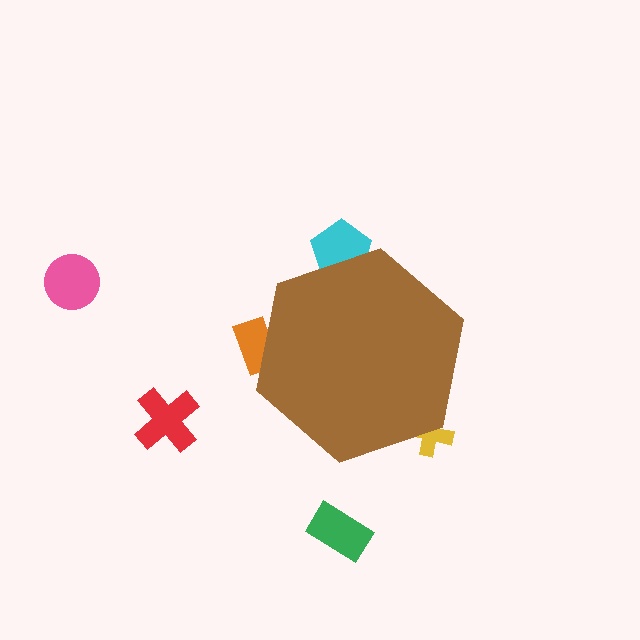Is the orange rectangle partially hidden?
Yes, the orange rectangle is partially hidden behind the brown hexagon.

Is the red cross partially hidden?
No, the red cross is fully visible.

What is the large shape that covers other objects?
A brown hexagon.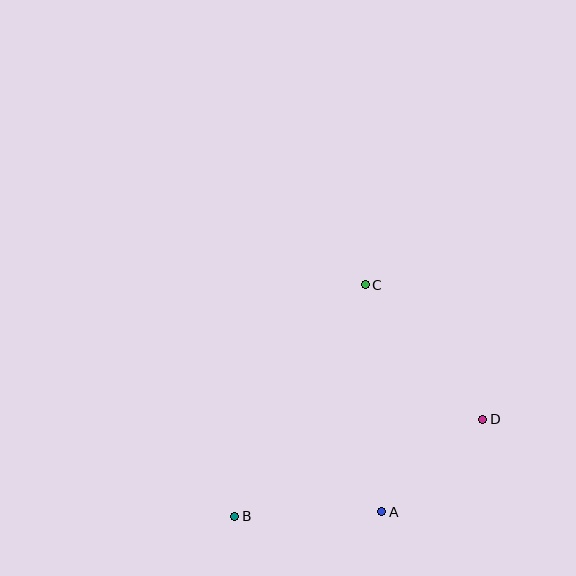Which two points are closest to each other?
Points A and D are closest to each other.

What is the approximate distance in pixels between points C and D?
The distance between C and D is approximately 179 pixels.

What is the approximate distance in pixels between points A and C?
The distance between A and C is approximately 228 pixels.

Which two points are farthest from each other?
Points B and D are farthest from each other.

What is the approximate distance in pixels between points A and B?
The distance between A and B is approximately 147 pixels.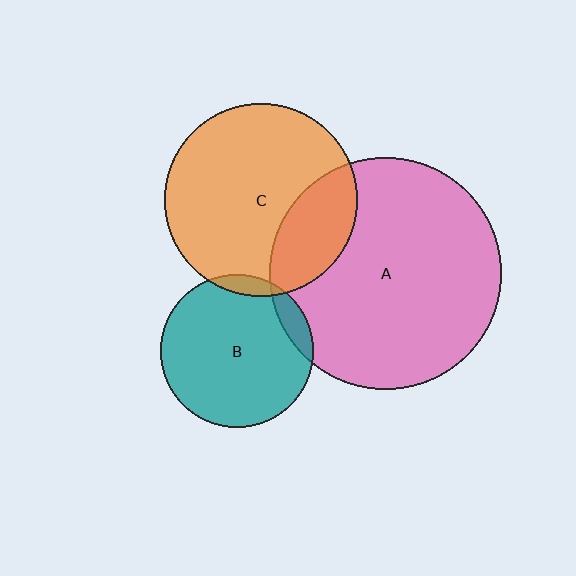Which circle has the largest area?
Circle A (pink).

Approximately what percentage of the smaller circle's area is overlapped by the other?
Approximately 5%.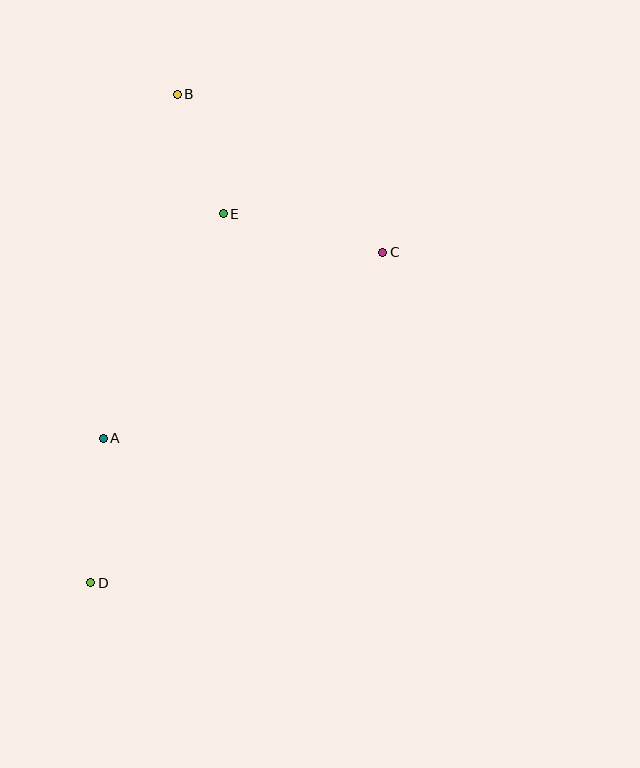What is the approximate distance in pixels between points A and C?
The distance between A and C is approximately 335 pixels.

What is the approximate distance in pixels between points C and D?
The distance between C and D is approximately 441 pixels.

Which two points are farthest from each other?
Points B and D are farthest from each other.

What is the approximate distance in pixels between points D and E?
The distance between D and E is approximately 392 pixels.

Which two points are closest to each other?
Points B and E are closest to each other.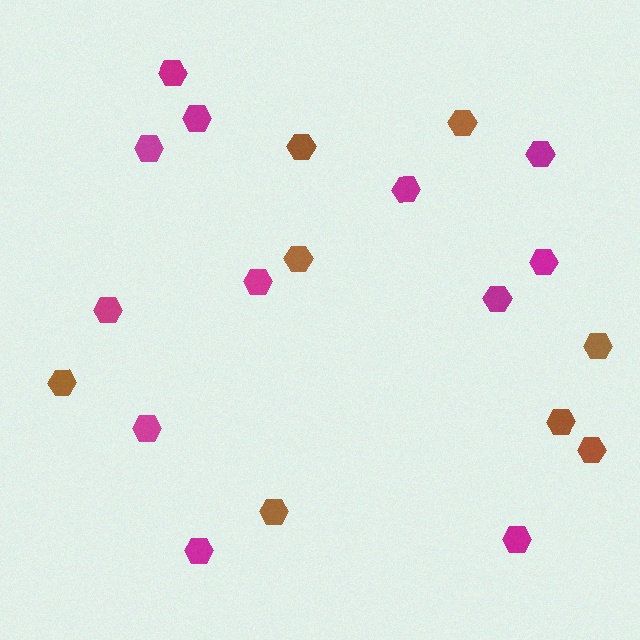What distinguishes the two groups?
There are 2 groups: one group of magenta hexagons (12) and one group of brown hexagons (8).